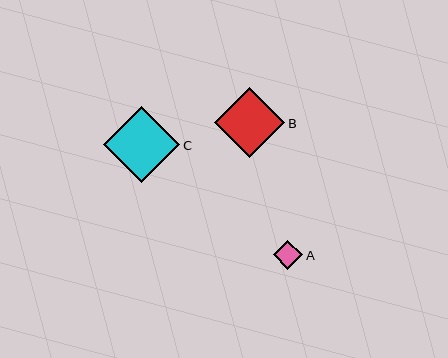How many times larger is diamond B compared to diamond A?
Diamond B is approximately 2.4 times the size of diamond A.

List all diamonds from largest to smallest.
From largest to smallest: C, B, A.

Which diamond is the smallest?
Diamond A is the smallest with a size of approximately 30 pixels.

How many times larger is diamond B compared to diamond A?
Diamond B is approximately 2.4 times the size of diamond A.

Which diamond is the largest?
Diamond C is the largest with a size of approximately 76 pixels.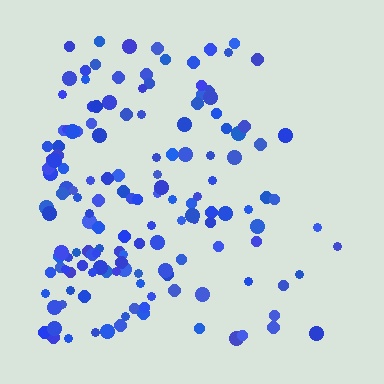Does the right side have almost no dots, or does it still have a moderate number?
Still a moderate number, just noticeably fewer than the left.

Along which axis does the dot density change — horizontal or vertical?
Horizontal.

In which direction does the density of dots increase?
From right to left, with the left side densest.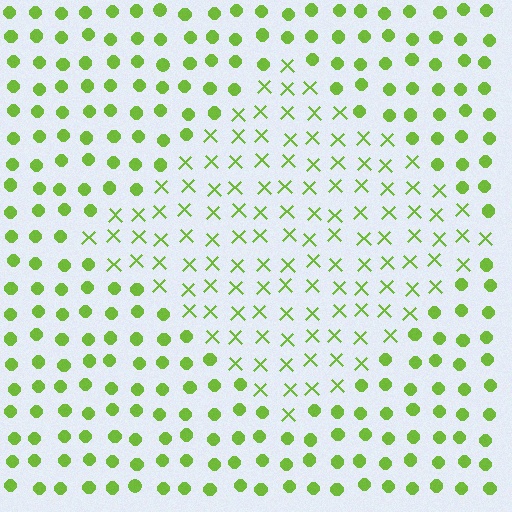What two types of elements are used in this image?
The image uses X marks inside the diamond region and circles outside it.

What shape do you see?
I see a diamond.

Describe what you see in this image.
The image is filled with small lime elements arranged in a uniform grid. A diamond-shaped region contains X marks, while the surrounding area contains circles. The boundary is defined purely by the change in element shape.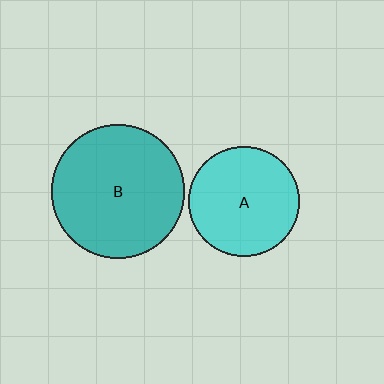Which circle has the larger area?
Circle B (teal).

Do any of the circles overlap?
No, none of the circles overlap.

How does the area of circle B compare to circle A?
Approximately 1.5 times.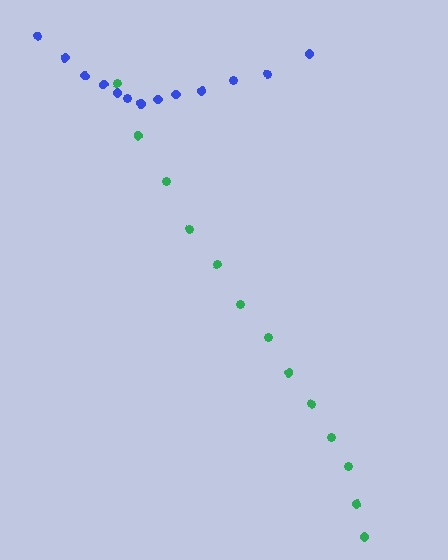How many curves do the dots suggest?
There are 2 distinct paths.